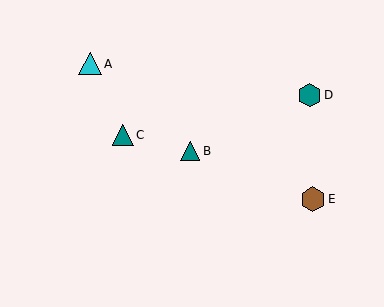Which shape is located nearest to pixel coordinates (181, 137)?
The teal triangle (labeled B) at (190, 151) is nearest to that location.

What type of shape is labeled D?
Shape D is a teal hexagon.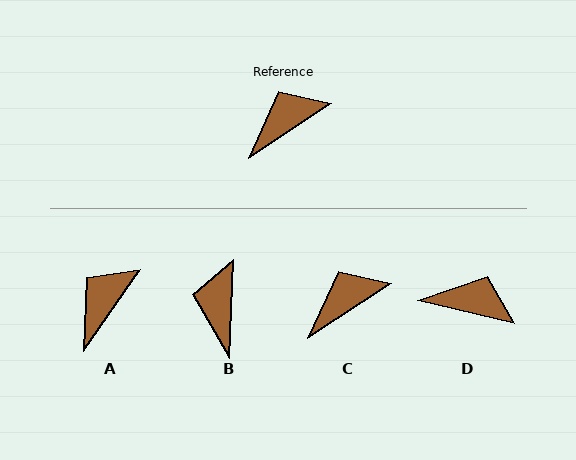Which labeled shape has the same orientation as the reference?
C.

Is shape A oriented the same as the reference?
No, it is off by about 22 degrees.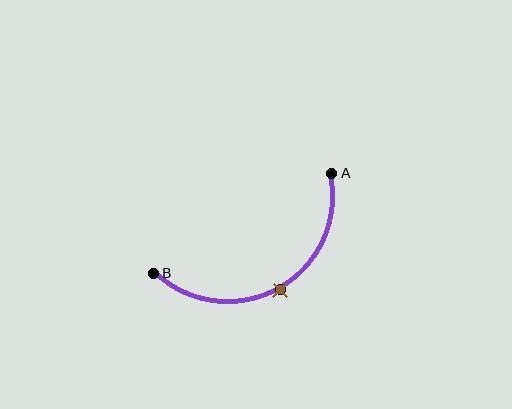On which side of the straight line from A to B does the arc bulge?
The arc bulges below the straight line connecting A and B.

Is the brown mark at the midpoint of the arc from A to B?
Yes. The brown mark lies on the arc at equal arc-length from both A and B — it is the arc midpoint.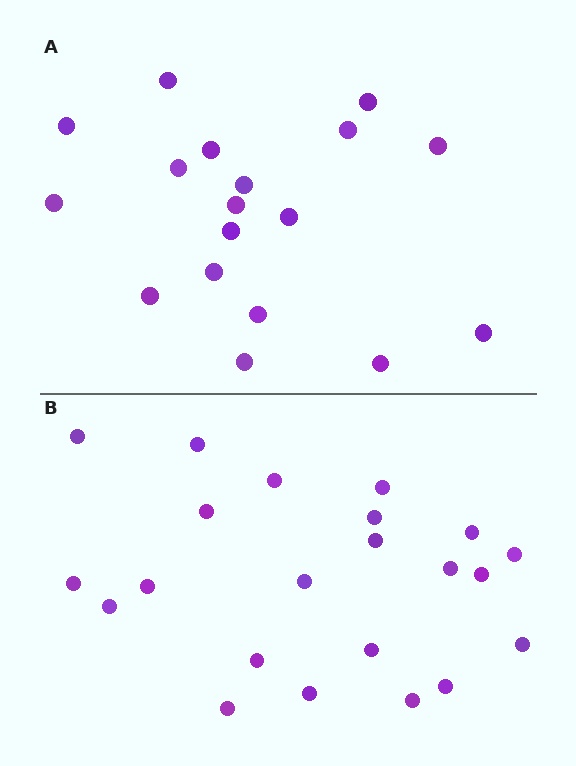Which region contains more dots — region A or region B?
Region B (the bottom region) has more dots.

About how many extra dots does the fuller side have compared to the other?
Region B has about 4 more dots than region A.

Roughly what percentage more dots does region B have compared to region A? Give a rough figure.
About 20% more.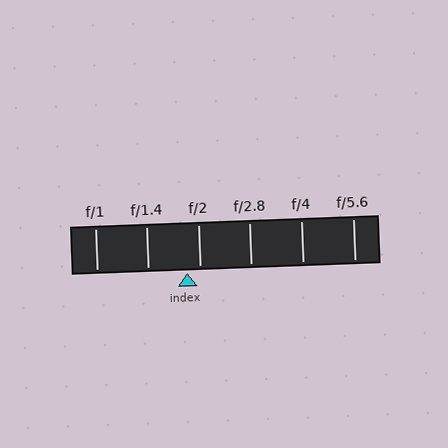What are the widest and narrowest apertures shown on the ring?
The widest aperture shown is f/1 and the narrowest is f/5.6.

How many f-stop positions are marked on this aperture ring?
There are 6 f-stop positions marked.